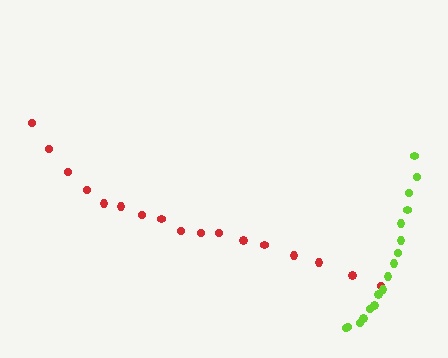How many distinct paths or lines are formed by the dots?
There are 2 distinct paths.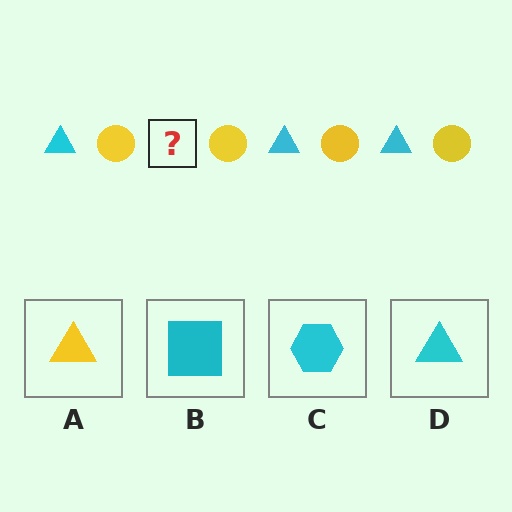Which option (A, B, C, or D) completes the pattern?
D.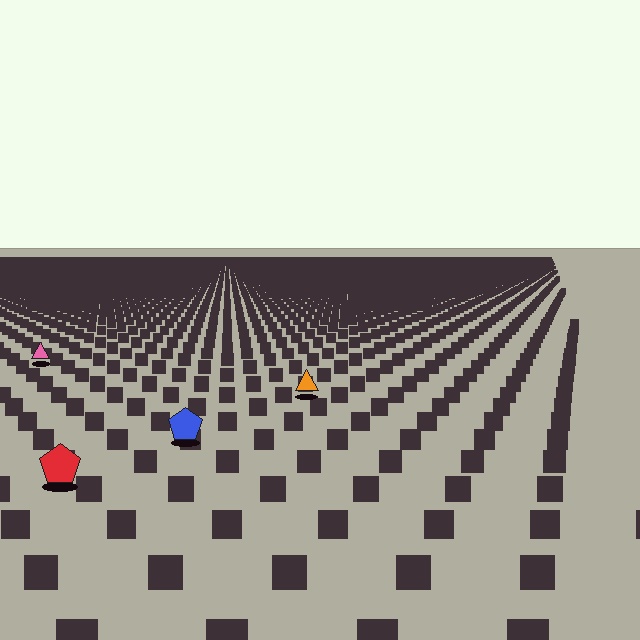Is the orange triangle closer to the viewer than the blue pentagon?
No. The blue pentagon is closer — you can tell from the texture gradient: the ground texture is coarser near it.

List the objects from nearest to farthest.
From nearest to farthest: the red pentagon, the blue pentagon, the orange triangle, the pink triangle.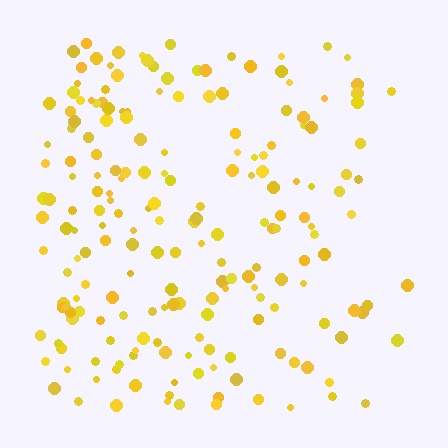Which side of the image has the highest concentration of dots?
The left.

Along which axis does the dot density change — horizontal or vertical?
Horizontal.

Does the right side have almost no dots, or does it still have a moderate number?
Still a moderate number, just noticeably fewer than the left.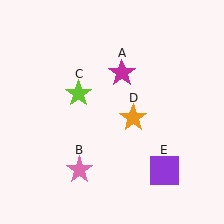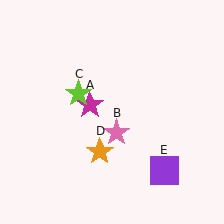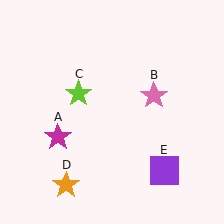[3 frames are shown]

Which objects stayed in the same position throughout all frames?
Lime star (object C) and purple square (object E) remained stationary.